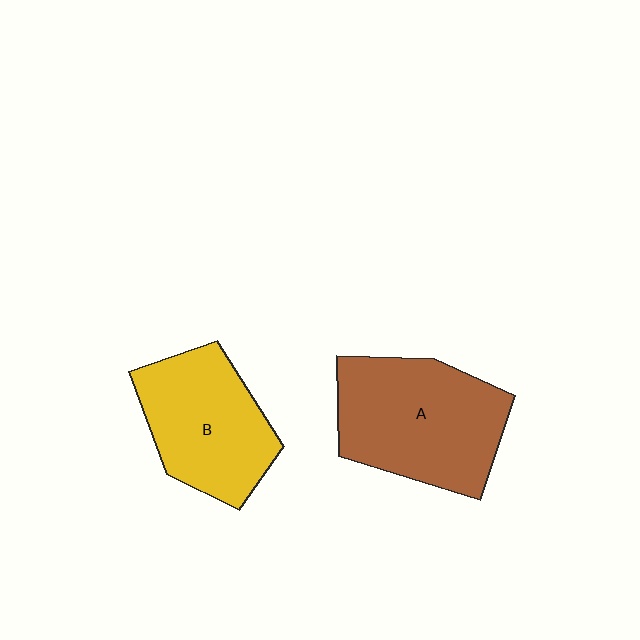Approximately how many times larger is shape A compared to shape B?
Approximately 1.2 times.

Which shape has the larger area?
Shape A (brown).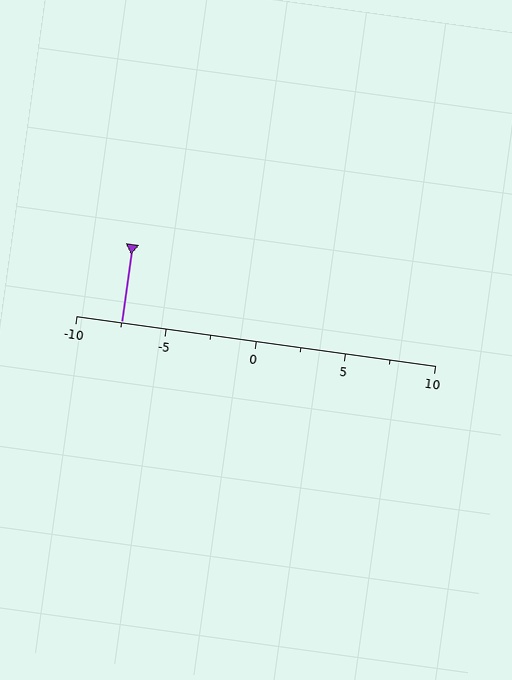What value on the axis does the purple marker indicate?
The marker indicates approximately -7.5.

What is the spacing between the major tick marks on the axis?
The major ticks are spaced 5 apart.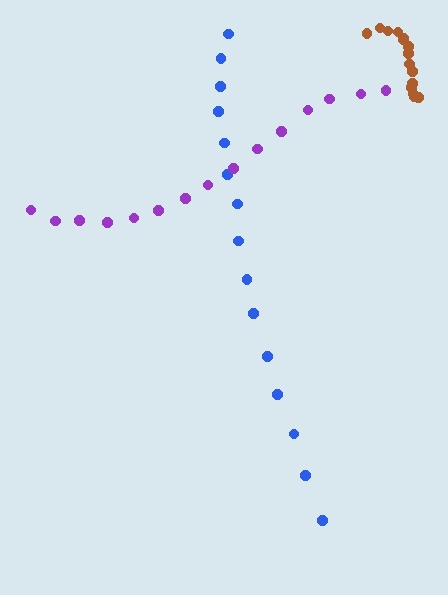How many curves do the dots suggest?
There are 3 distinct paths.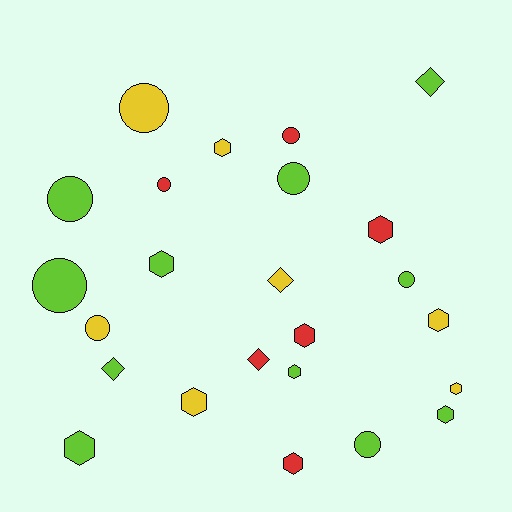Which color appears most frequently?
Lime, with 11 objects.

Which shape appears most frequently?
Hexagon, with 11 objects.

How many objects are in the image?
There are 24 objects.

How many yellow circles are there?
There are 2 yellow circles.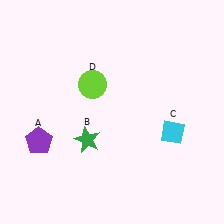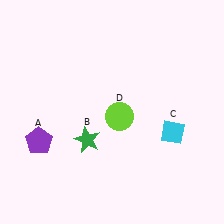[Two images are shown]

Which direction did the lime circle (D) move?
The lime circle (D) moved down.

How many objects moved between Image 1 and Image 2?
1 object moved between the two images.